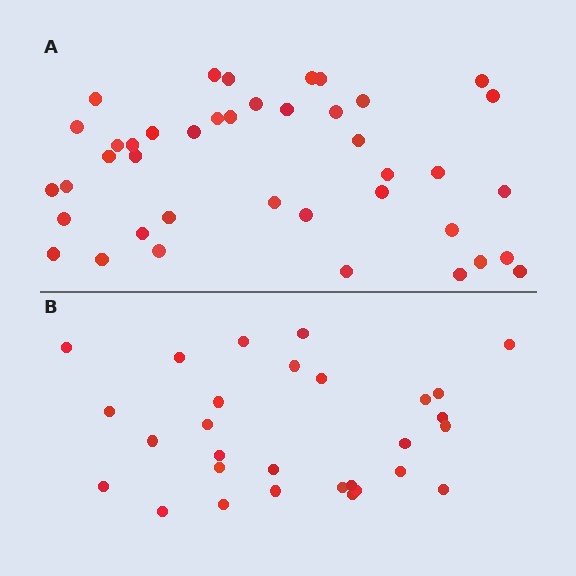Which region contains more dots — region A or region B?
Region A (the top region) has more dots.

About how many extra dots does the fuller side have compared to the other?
Region A has roughly 12 or so more dots than region B.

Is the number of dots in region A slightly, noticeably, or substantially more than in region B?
Region A has noticeably more, but not dramatically so. The ratio is roughly 1.4 to 1.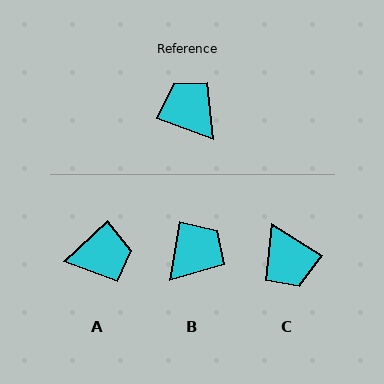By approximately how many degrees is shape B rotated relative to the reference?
Approximately 79 degrees clockwise.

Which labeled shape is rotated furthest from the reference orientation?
C, about 168 degrees away.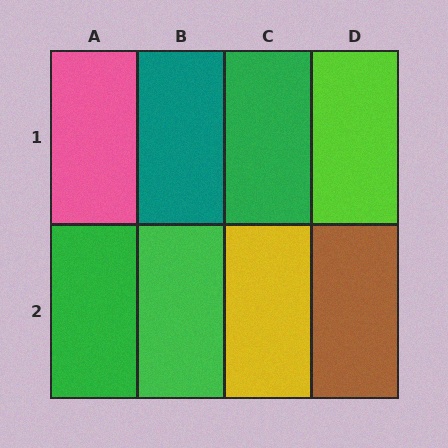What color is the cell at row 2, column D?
Brown.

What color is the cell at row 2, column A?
Green.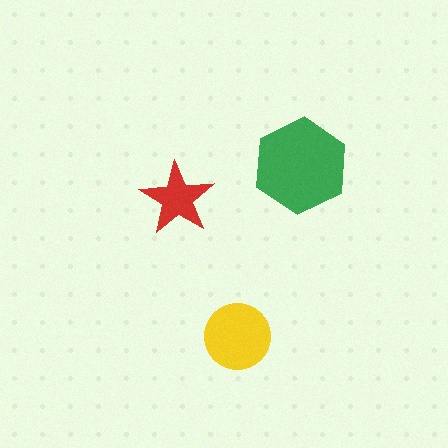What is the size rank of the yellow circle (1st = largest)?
2nd.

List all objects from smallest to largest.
The red star, the yellow circle, the green hexagon.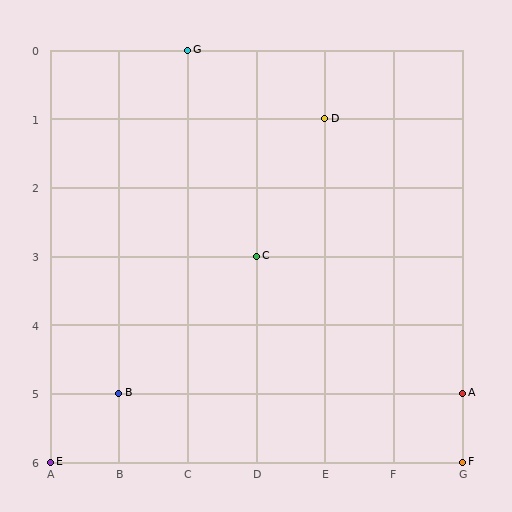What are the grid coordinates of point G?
Point G is at grid coordinates (C, 0).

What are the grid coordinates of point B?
Point B is at grid coordinates (B, 5).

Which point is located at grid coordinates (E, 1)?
Point D is at (E, 1).